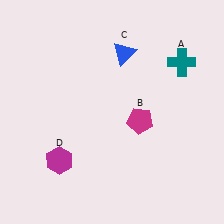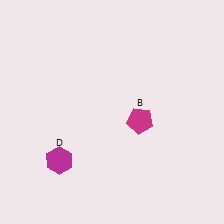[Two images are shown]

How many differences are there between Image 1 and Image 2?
There are 2 differences between the two images.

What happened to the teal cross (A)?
The teal cross (A) was removed in Image 2. It was in the top-right area of Image 1.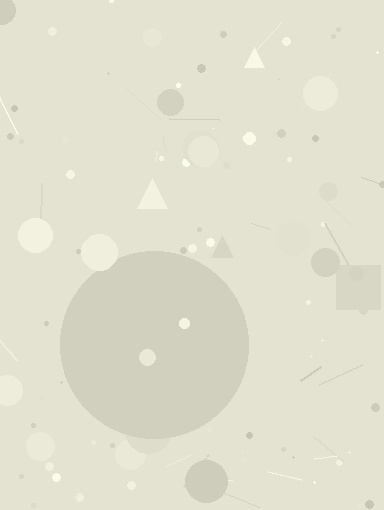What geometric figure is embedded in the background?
A circle is embedded in the background.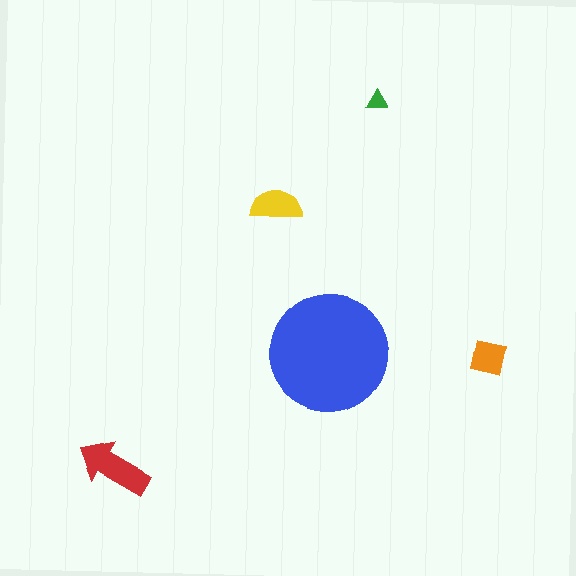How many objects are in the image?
There are 5 objects in the image.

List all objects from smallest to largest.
The green triangle, the orange square, the yellow semicircle, the red arrow, the blue circle.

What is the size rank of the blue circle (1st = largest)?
1st.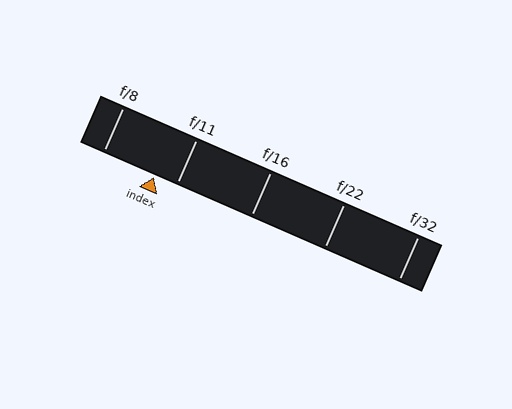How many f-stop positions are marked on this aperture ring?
There are 5 f-stop positions marked.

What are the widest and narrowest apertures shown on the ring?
The widest aperture shown is f/8 and the narrowest is f/32.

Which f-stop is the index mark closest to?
The index mark is closest to f/11.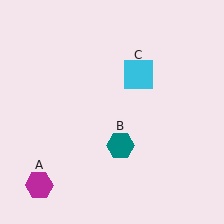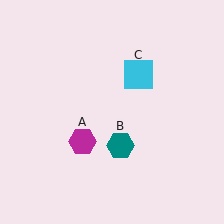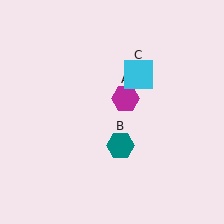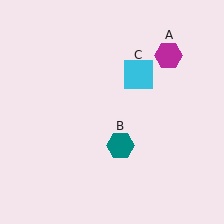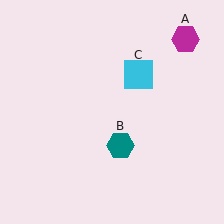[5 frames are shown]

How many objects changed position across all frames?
1 object changed position: magenta hexagon (object A).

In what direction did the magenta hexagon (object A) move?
The magenta hexagon (object A) moved up and to the right.